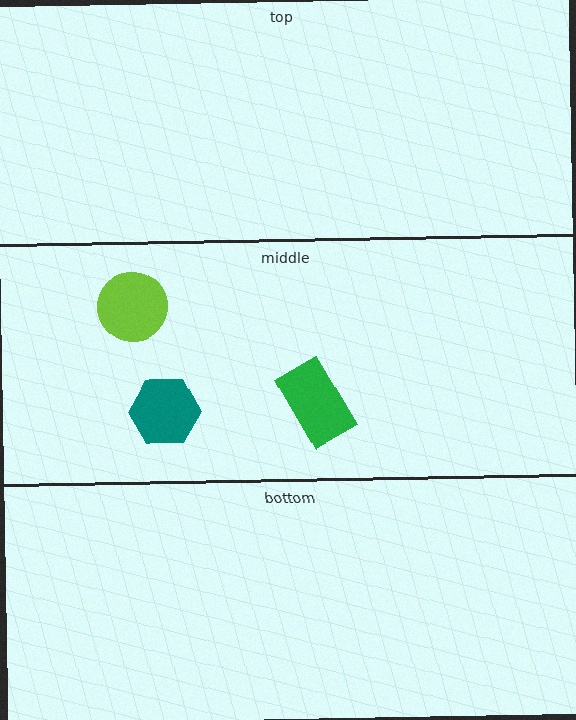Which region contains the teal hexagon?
The middle region.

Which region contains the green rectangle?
The middle region.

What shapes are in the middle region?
The teal hexagon, the green rectangle, the lime circle.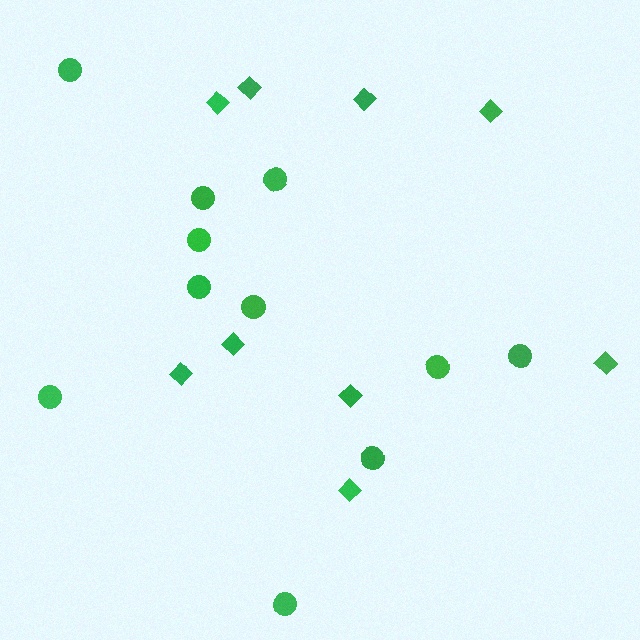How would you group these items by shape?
There are 2 groups: one group of diamonds (9) and one group of circles (11).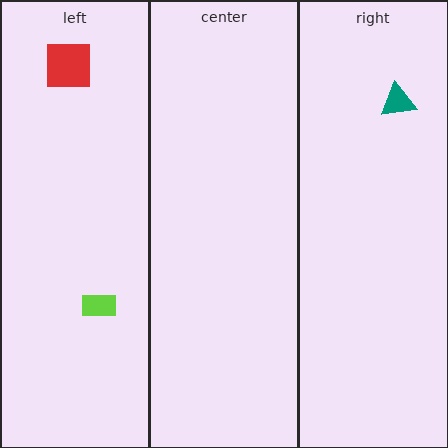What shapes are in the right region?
The teal triangle.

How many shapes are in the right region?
1.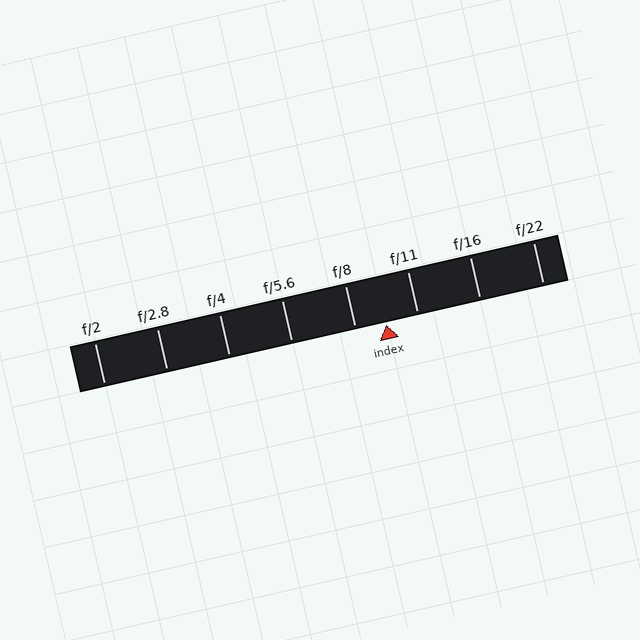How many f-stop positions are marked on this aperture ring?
There are 8 f-stop positions marked.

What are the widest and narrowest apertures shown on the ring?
The widest aperture shown is f/2 and the narrowest is f/22.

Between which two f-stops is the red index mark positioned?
The index mark is between f/8 and f/11.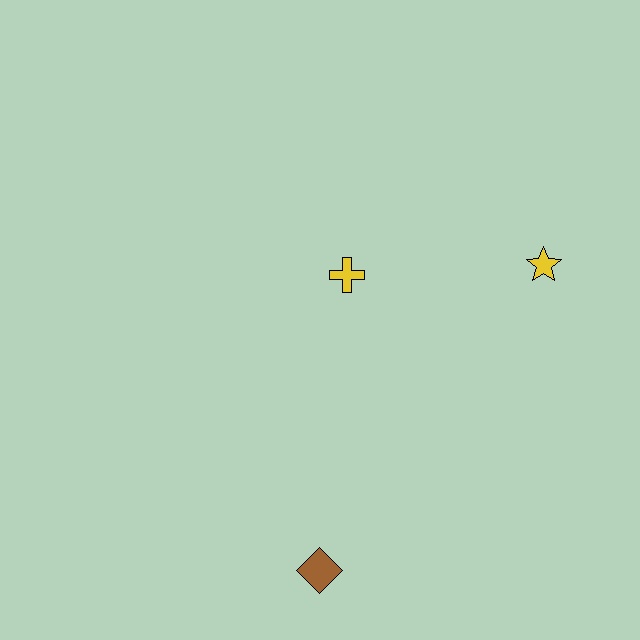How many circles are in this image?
There are no circles.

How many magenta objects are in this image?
There are no magenta objects.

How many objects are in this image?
There are 3 objects.